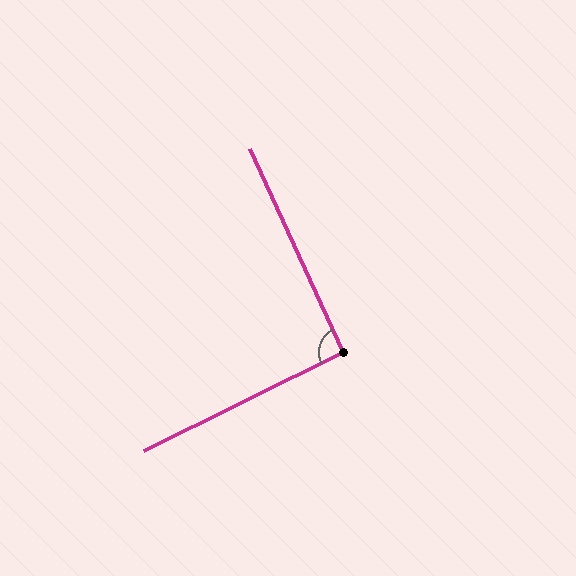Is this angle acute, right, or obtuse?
It is approximately a right angle.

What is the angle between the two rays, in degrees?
Approximately 91 degrees.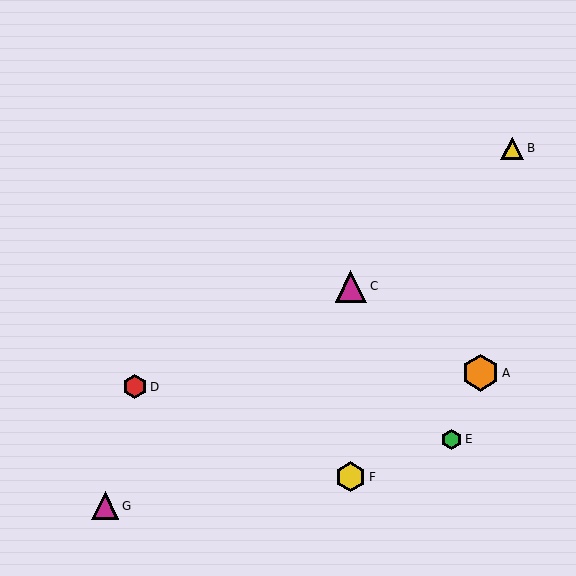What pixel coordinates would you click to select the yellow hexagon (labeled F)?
Click at (351, 477) to select the yellow hexagon F.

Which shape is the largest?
The orange hexagon (labeled A) is the largest.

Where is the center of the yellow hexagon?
The center of the yellow hexagon is at (351, 477).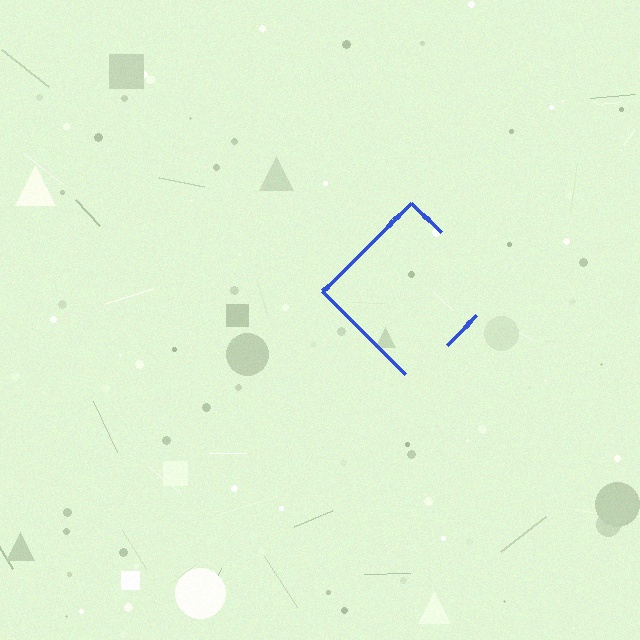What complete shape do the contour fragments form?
The contour fragments form a diamond.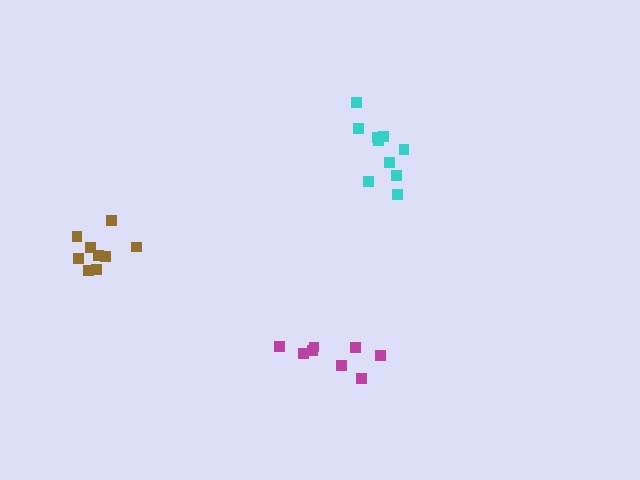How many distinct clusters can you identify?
There are 3 distinct clusters.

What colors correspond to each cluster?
The clusters are colored: brown, cyan, magenta.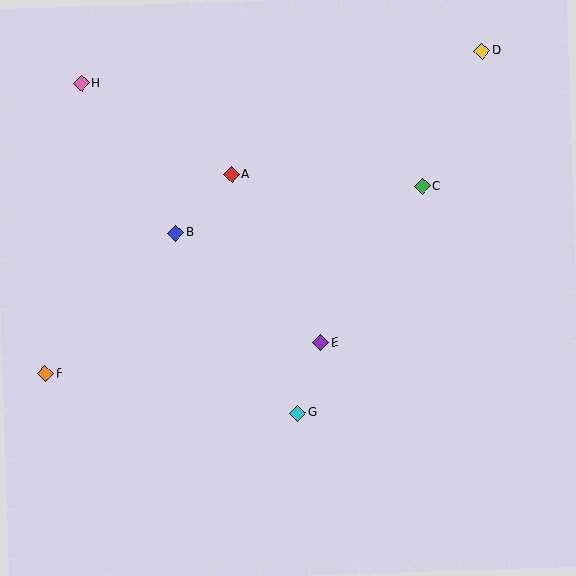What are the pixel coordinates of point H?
Point H is at (82, 83).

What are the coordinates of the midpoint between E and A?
The midpoint between E and A is at (276, 259).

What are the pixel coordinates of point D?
Point D is at (482, 51).